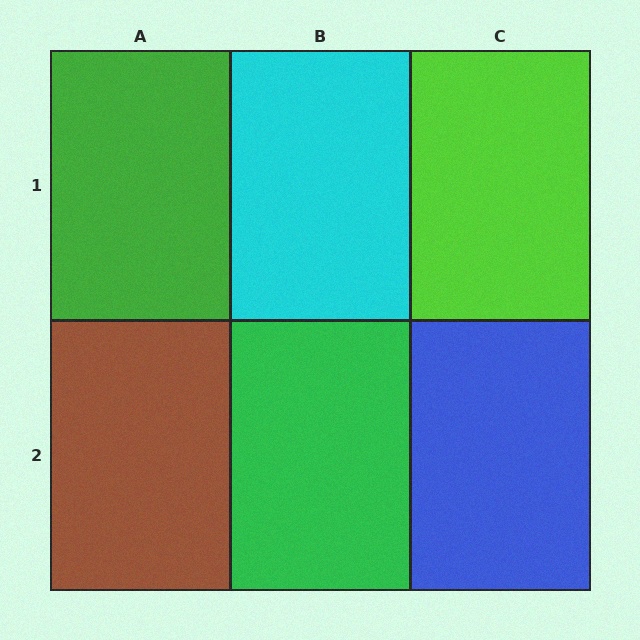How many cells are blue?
1 cell is blue.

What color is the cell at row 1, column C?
Lime.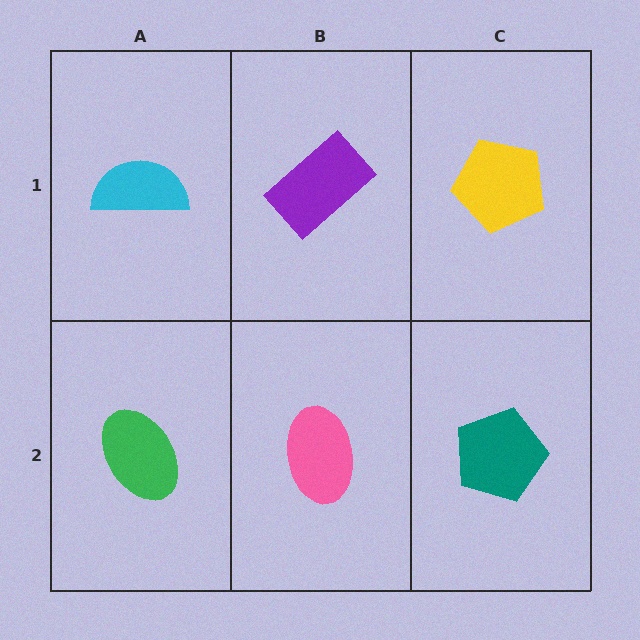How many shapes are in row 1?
3 shapes.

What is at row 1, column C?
A yellow pentagon.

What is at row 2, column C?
A teal pentagon.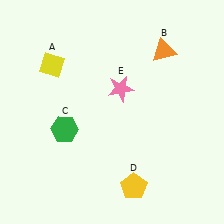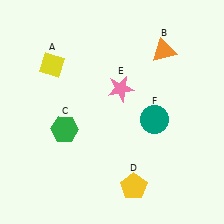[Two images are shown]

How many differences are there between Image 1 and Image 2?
There is 1 difference between the two images.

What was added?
A teal circle (F) was added in Image 2.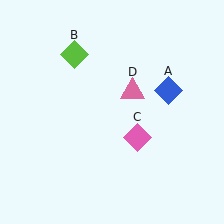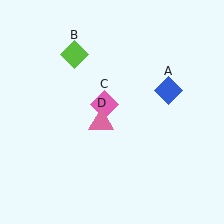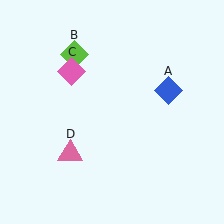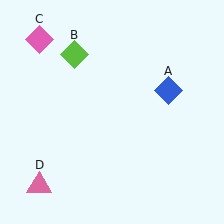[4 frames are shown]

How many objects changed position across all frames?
2 objects changed position: pink diamond (object C), pink triangle (object D).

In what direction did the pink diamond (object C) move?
The pink diamond (object C) moved up and to the left.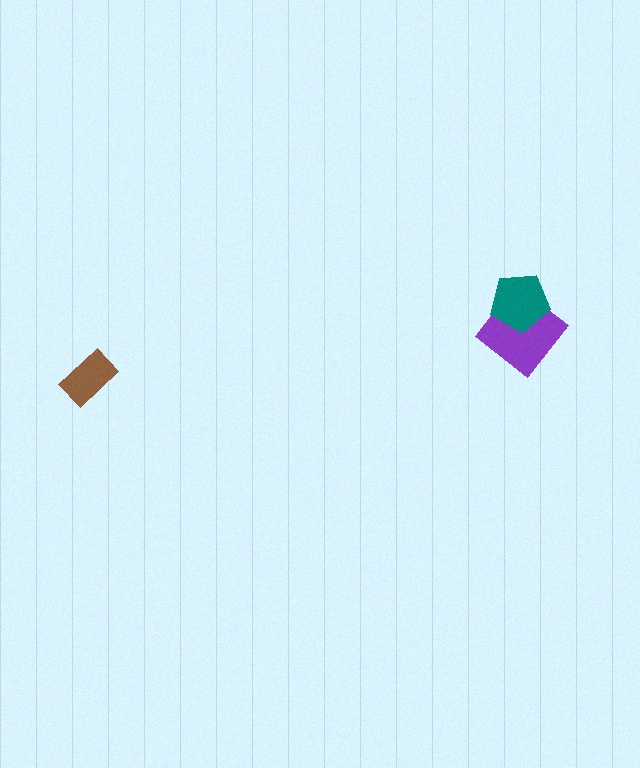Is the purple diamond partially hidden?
Yes, it is partially covered by another shape.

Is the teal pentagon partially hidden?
No, no other shape covers it.